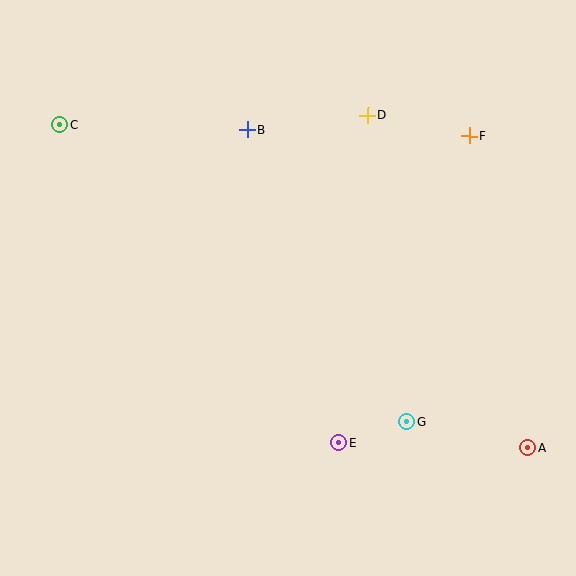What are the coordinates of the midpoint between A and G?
The midpoint between A and G is at (467, 435).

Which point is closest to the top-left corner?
Point C is closest to the top-left corner.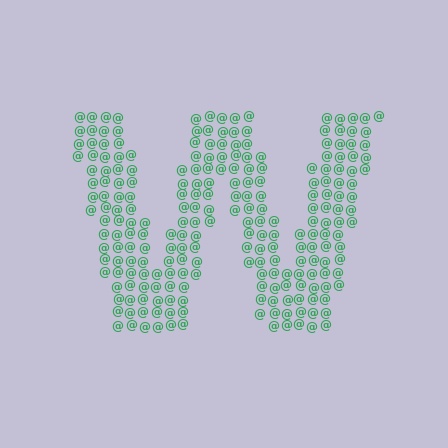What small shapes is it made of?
It is made of small at signs.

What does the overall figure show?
The overall figure shows the letter W.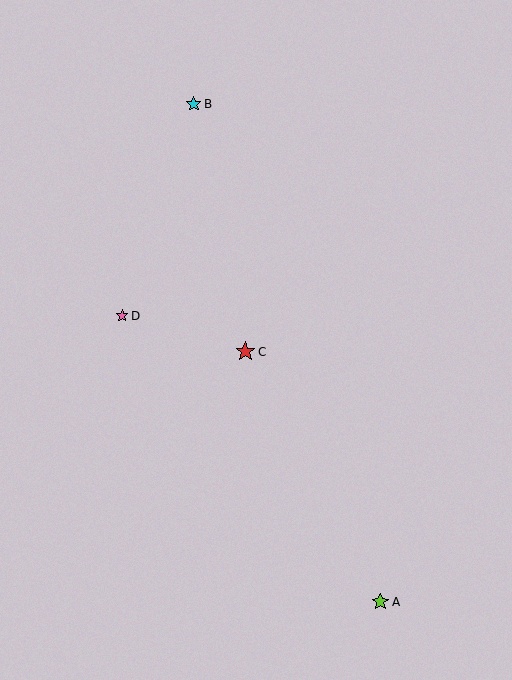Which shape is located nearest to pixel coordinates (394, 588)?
The lime star (labeled A) at (380, 602) is nearest to that location.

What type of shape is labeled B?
Shape B is a cyan star.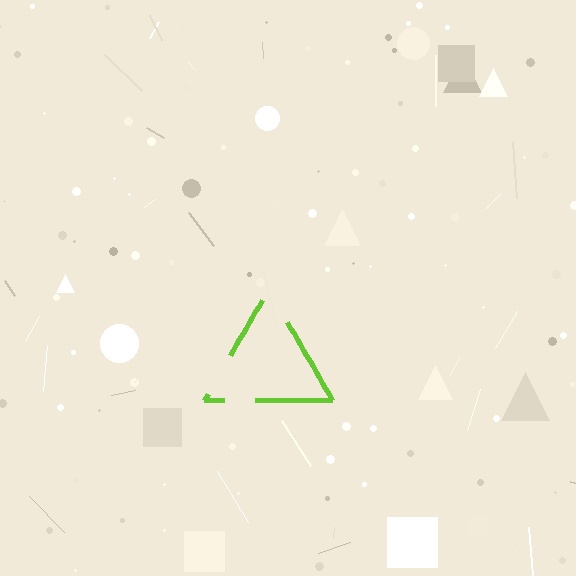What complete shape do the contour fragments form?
The contour fragments form a triangle.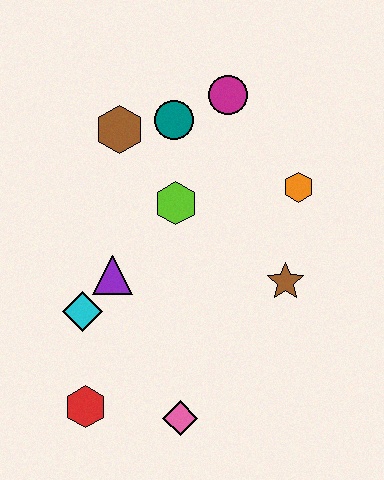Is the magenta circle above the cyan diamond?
Yes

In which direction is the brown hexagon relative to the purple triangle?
The brown hexagon is above the purple triangle.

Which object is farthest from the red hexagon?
The magenta circle is farthest from the red hexagon.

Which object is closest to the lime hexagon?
The teal circle is closest to the lime hexagon.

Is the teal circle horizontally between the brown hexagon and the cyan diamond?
No